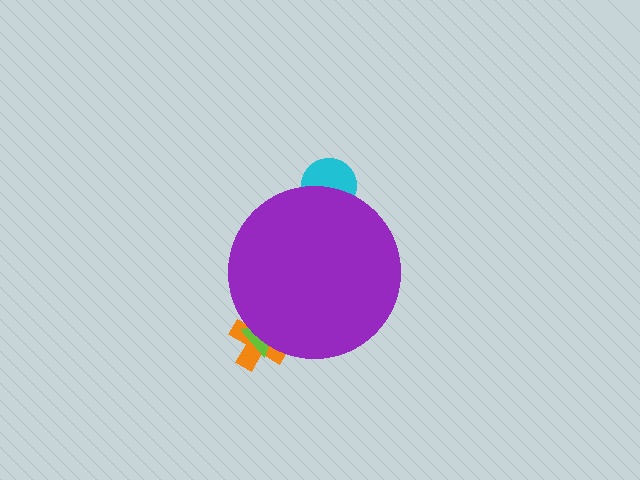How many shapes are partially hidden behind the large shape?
3 shapes are partially hidden.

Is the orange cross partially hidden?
Yes, the orange cross is partially hidden behind the purple circle.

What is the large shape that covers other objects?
A purple circle.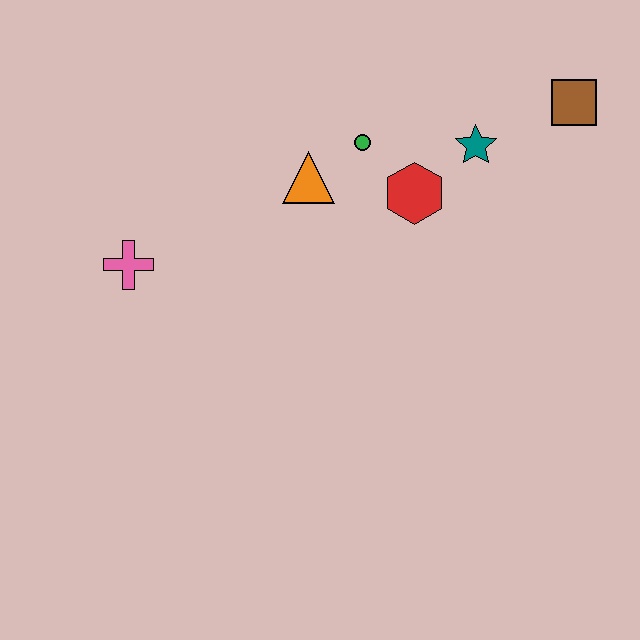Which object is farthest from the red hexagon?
The pink cross is farthest from the red hexagon.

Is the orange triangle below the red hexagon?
No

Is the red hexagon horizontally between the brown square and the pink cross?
Yes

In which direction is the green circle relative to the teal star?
The green circle is to the left of the teal star.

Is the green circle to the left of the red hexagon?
Yes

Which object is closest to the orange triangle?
The green circle is closest to the orange triangle.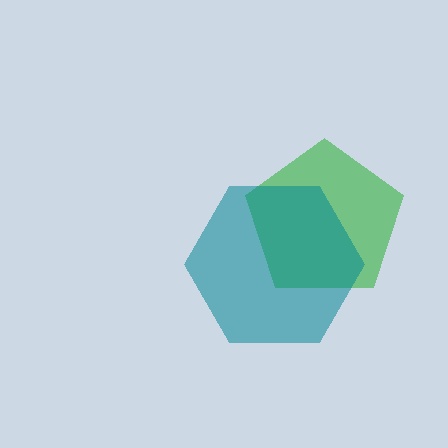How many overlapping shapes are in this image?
There are 2 overlapping shapes in the image.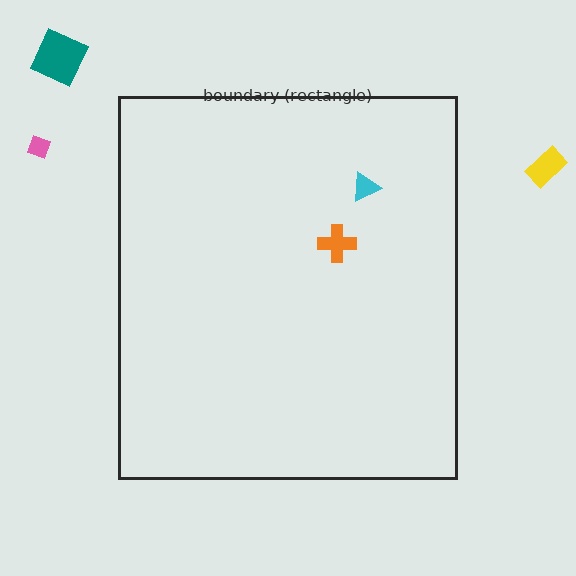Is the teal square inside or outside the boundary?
Outside.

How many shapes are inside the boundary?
2 inside, 3 outside.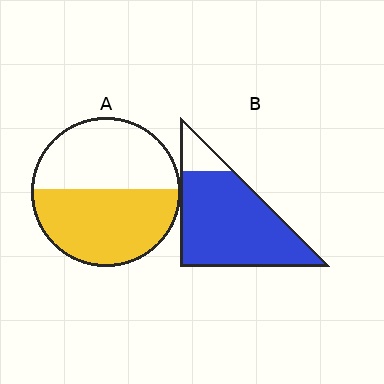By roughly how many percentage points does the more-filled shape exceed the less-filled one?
By roughly 35 percentage points (B over A).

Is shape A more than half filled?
Roughly half.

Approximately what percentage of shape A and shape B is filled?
A is approximately 55% and B is approximately 85%.